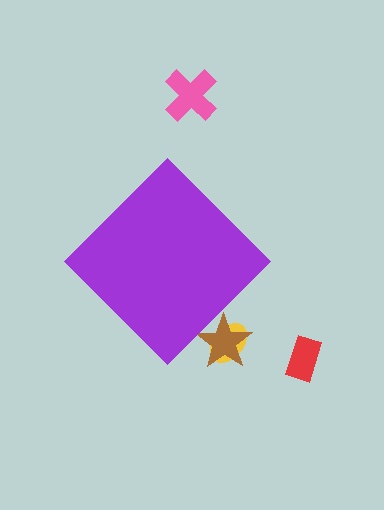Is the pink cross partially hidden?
No, the pink cross is fully visible.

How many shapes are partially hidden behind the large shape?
2 shapes are partially hidden.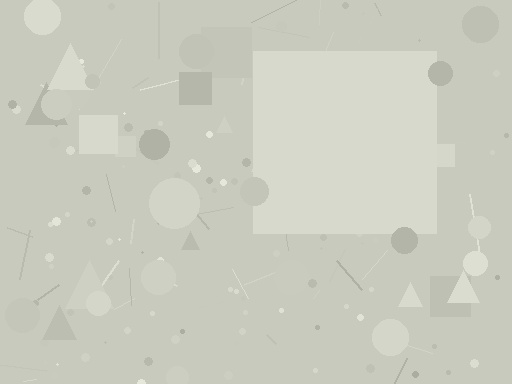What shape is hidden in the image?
A square is hidden in the image.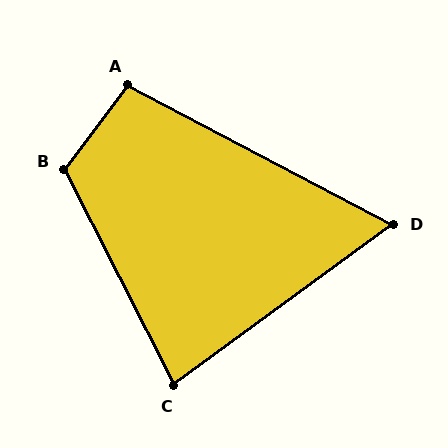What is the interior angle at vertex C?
Approximately 81 degrees (acute).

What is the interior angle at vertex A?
Approximately 99 degrees (obtuse).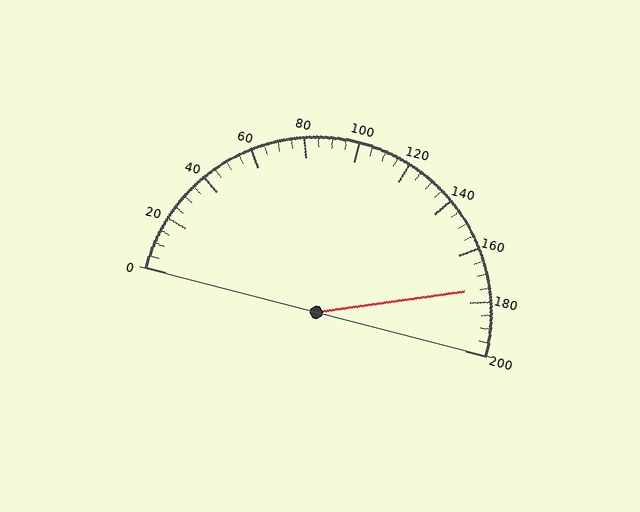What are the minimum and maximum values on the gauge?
The gauge ranges from 0 to 200.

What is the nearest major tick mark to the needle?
The nearest major tick mark is 180.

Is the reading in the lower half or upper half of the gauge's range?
The reading is in the upper half of the range (0 to 200).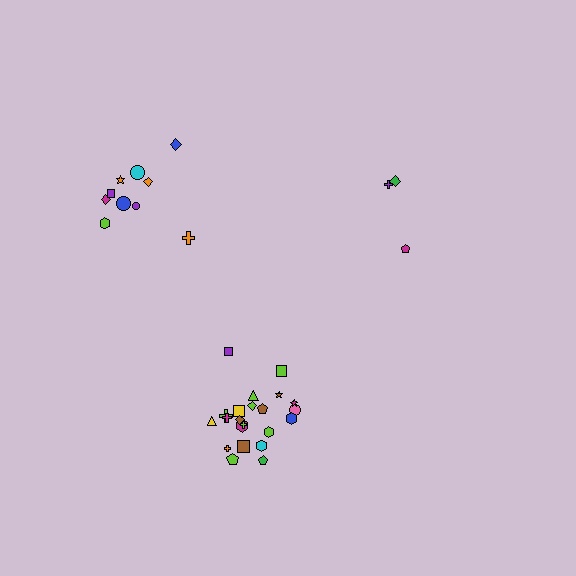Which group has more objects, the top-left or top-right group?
The top-left group.